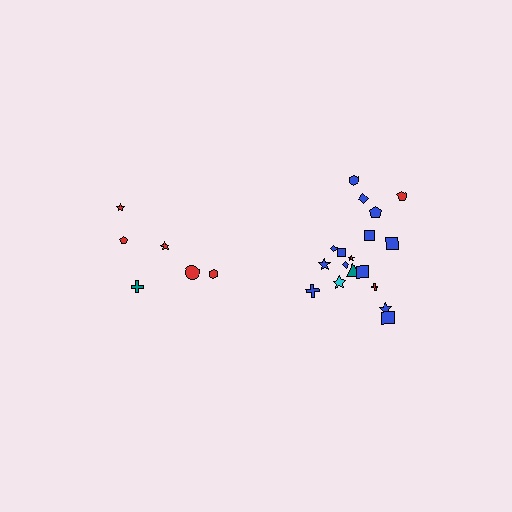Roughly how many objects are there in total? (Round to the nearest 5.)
Roughly 25 objects in total.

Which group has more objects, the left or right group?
The right group.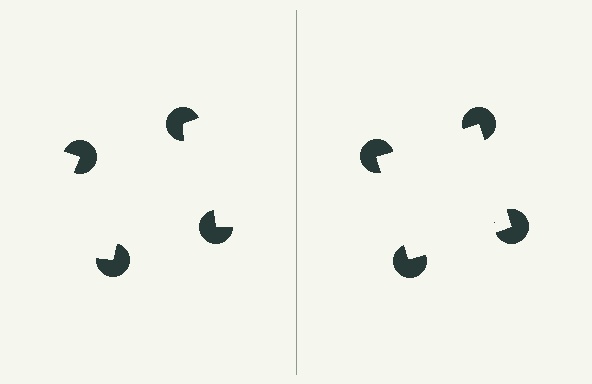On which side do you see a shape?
An illusory square appears on the right side. On the left side the wedge cuts are rotated, so no coherent shape forms.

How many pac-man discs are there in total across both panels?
8 — 4 on each side.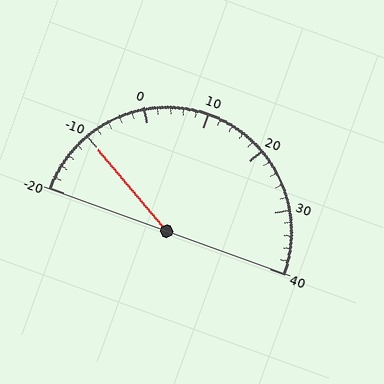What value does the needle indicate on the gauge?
The needle indicates approximately -10.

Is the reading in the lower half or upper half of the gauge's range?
The reading is in the lower half of the range (-20 to 40).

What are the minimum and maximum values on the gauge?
The gauge ranges from -20 to 40.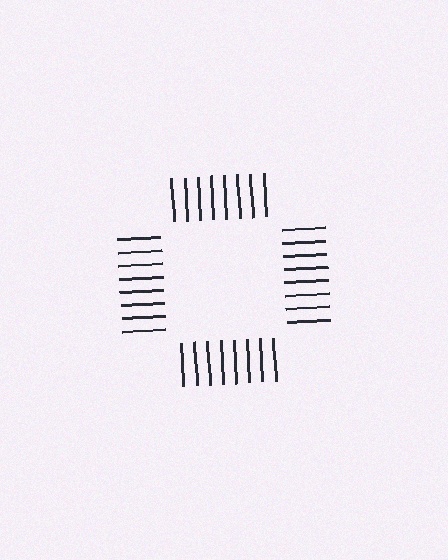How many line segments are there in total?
32 — 8 along each of the 4 edges.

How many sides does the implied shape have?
4 sides — the line-ends trace a square.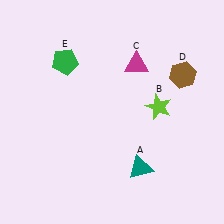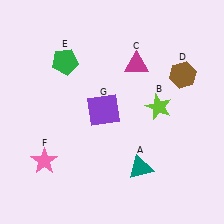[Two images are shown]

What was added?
A pink star (F), a purple square (G) were added in Image 2.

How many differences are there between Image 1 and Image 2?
There are 2 differences between the two images.